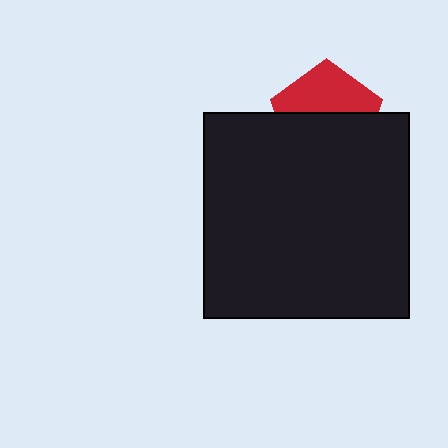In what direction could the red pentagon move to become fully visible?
The red pentagon could move up. That would shift it out from behind the black square entirely.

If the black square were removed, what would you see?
You would see the complete red pentagon.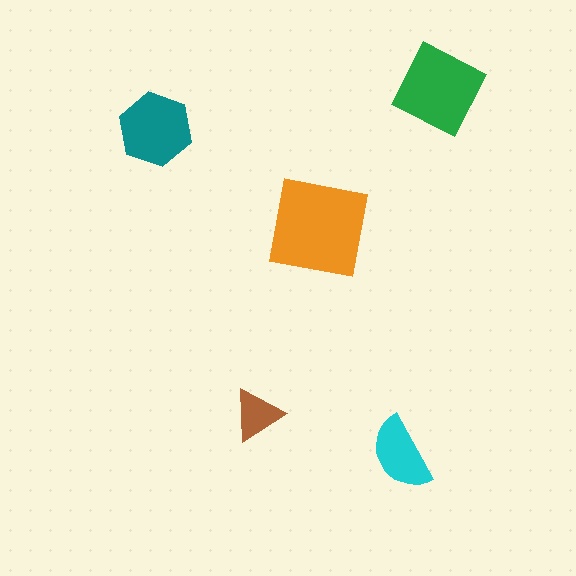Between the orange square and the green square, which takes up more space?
The orange square.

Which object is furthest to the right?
The green square is rightmost.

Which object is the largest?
The orange square.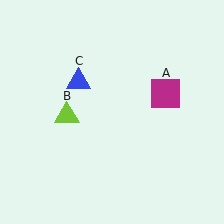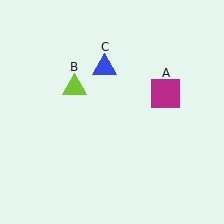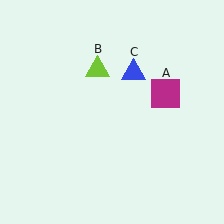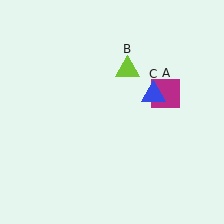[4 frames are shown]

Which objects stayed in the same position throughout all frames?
Magenta square (object A) remained stationary.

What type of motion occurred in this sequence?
The lime triangle (object B), blue triangle (object C) rotated clockwise around the center of the scene.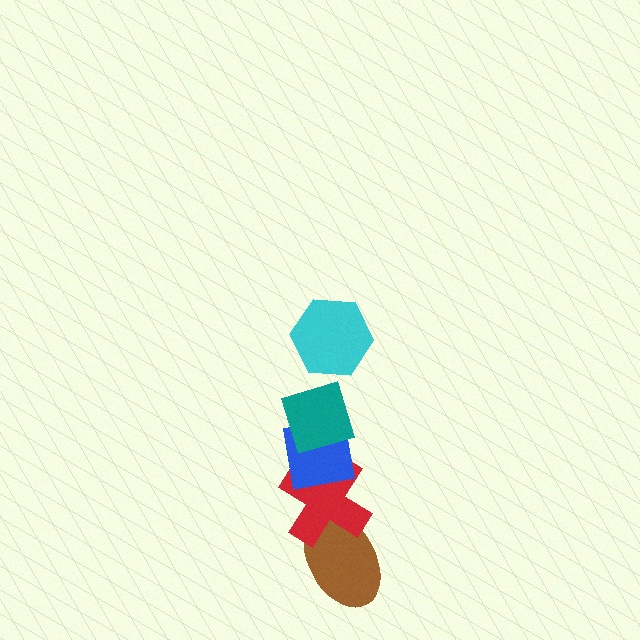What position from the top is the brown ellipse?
The brown ellipse is 5th from the top.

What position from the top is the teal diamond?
The teal diamond is 2nd from the top.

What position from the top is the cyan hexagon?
The cyan hexagon is 1st from the top.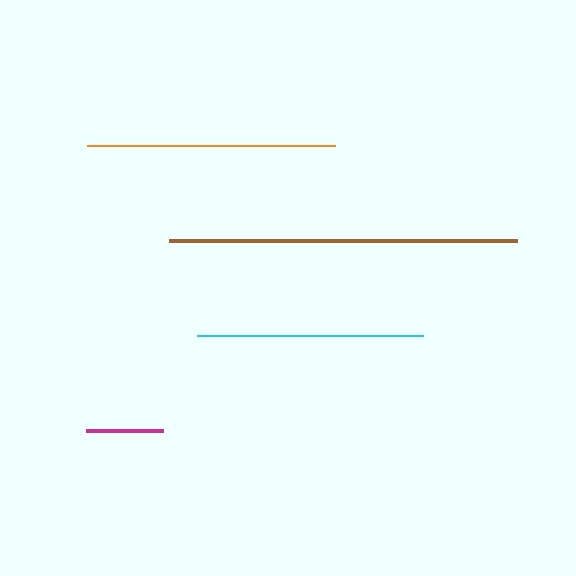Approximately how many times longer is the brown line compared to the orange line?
The brown line is approximately 1.4 times the length of the orange line.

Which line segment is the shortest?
The magenta line is the shortest at approximately 77 pixels.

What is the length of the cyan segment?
The cyan segment is approximately 226 pixels long.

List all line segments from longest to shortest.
From longest to shortest: brown, orange, cyan, magenta.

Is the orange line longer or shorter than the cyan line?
The orange line is longer than the cyan line.